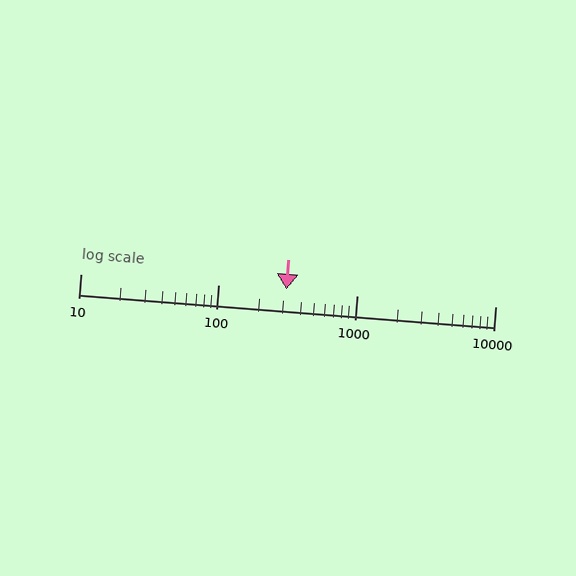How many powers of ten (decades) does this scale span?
The scale spans 3 decades, from 10 to 10000.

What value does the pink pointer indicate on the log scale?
The pointer indicates approximately 310.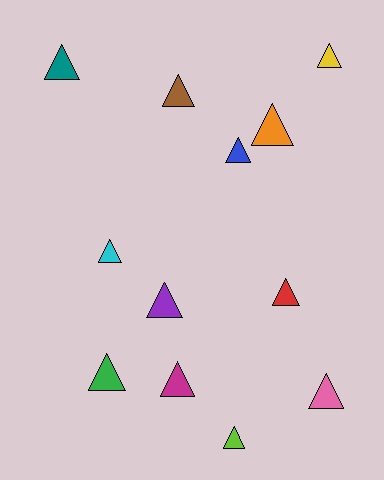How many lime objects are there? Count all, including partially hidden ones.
There is 1 lime object.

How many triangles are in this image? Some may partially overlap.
There are 12 triangles.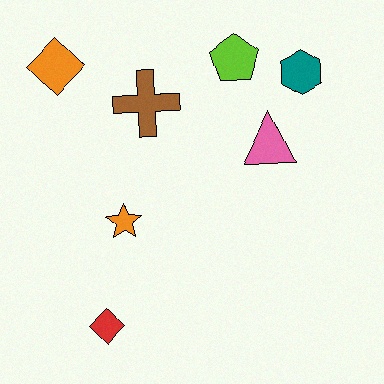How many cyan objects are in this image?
There are no cyan objects.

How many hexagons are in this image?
There is 1 hexagon.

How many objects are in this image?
There are 7 objects.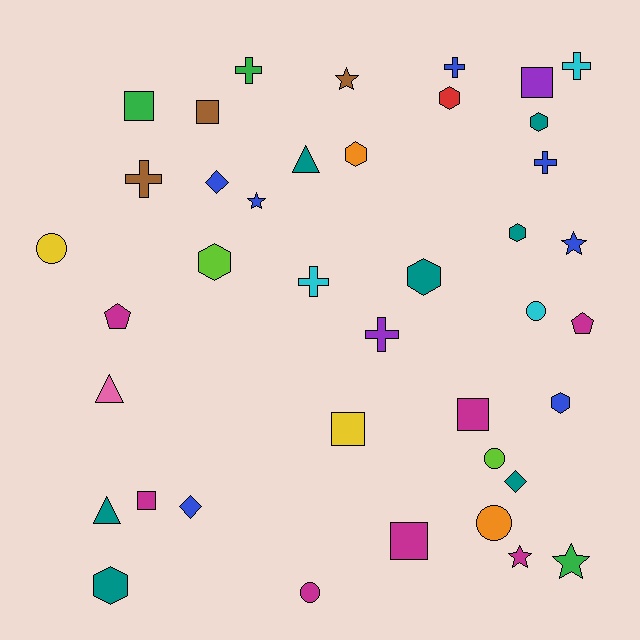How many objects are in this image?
There are 40 objects.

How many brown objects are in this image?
There are 3 brown objects.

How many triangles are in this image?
There are 3 triangles.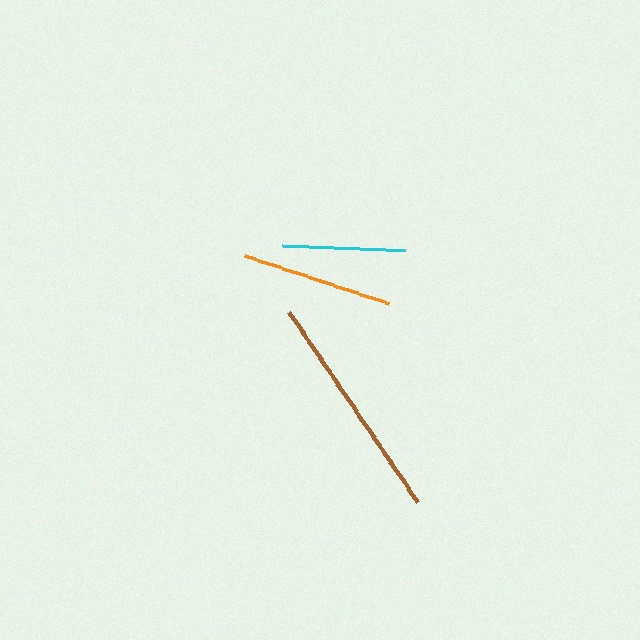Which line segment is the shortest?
The cyan line is the shortest at approximately 123 pixels.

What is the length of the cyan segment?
The cyan segment is approximately 123 pixels long.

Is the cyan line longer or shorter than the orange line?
The orange line is longer than the cyan line.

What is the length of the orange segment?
The orange segment is approximately 151 pixels long.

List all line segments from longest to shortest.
From longest to shortest: brown, orange, cyan.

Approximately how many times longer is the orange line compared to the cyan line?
The orange line is approximately 1.2 times the length of the cyan line.